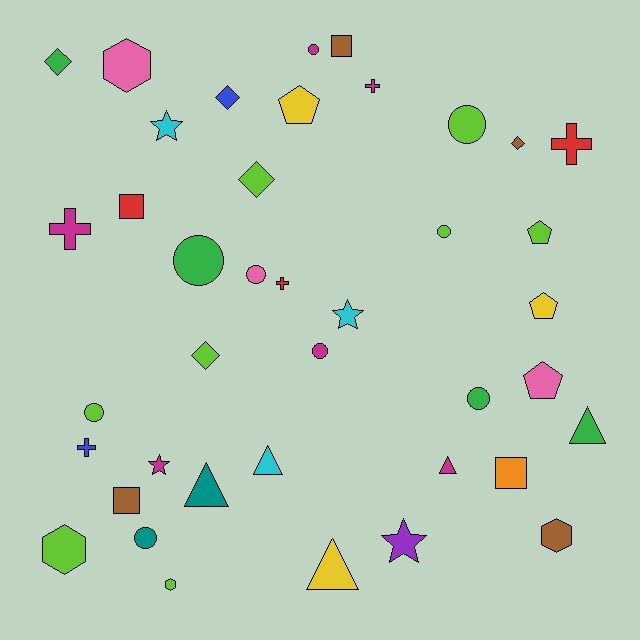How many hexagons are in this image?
There are 4 hexagons.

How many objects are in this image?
There are 40 objects.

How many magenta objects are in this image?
There are 6 magenta objects.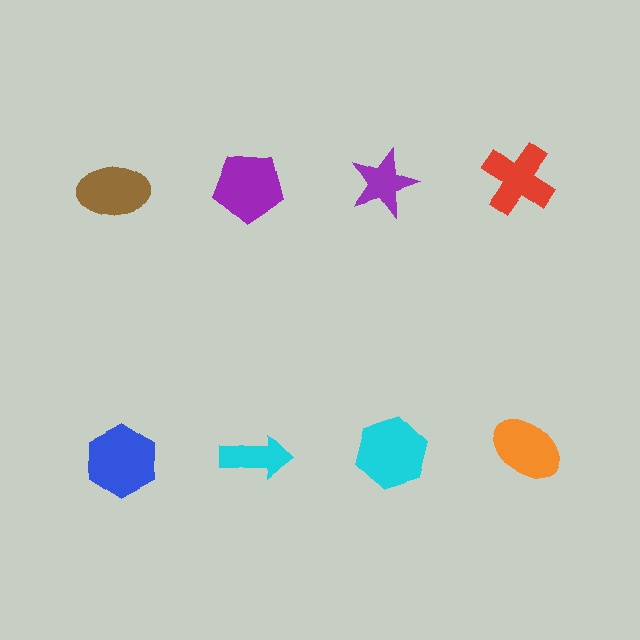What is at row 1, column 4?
A red cross.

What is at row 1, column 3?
A purple star.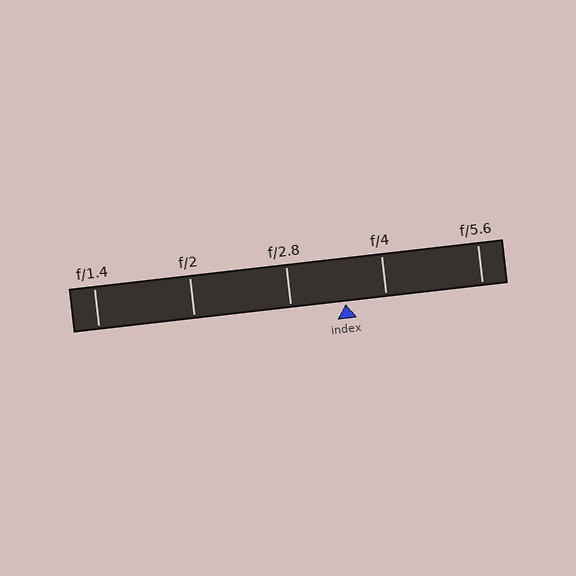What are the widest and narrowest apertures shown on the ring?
The widest aperture shown is f/1.4 and the narrowest is f/5.6.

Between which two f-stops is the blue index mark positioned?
The index mark is between f/2.8 and f/4.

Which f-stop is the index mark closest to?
The index mark is closest to f/4.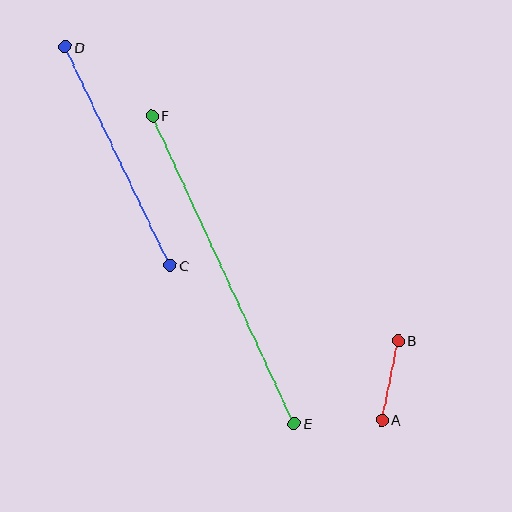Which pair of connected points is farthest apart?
Points E and F are farthest apart.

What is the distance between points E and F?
The distance is approximately 339 pixels.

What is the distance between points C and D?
The distance is approximately 242 pixels.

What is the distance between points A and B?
The distance is approximately 81 pixels.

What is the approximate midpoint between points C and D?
The midpoint is at approximately (118, 156) pixels.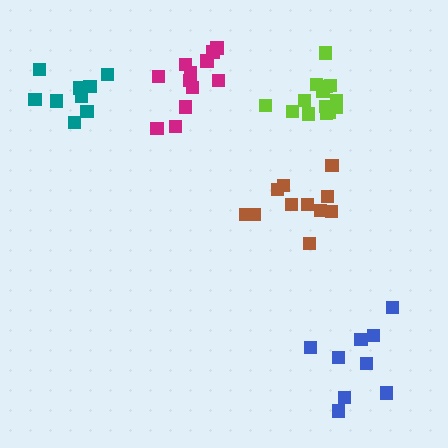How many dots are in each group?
Group 1: 9 dots, Group 2: 9 dots, Group 3: 12 dots, Group 4: 14 dots, Group 5: 11 dots (55 total).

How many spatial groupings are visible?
There are 5 spatial groupings.